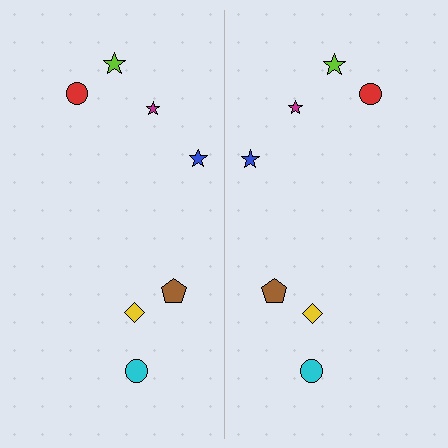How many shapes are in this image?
There are 14 shapes in this image.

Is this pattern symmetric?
Yes, this pattern has bilateral (reflection) symmetry.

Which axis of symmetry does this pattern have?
The pattern has a vertical axis of symmetry running through the center of the image.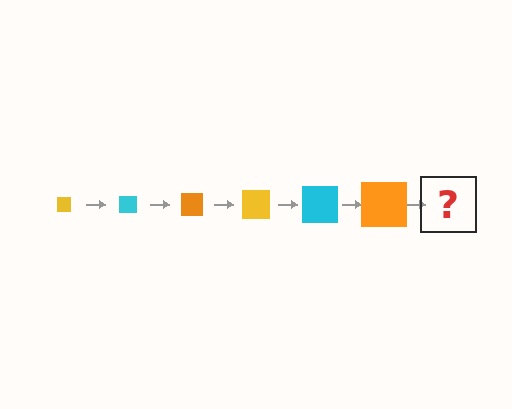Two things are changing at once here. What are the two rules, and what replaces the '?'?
The two rules are that the square grows larger each step and the color cycles through yellow, cyan, and orange. The '?' should be a yellow square, larger than the previous one.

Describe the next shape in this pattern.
It should be a yellow square, larger than the previous one.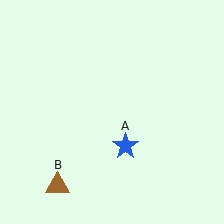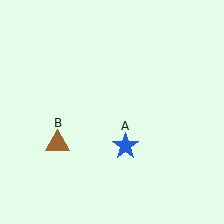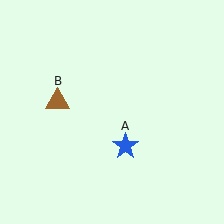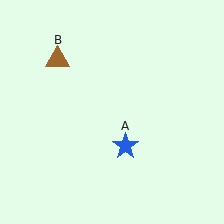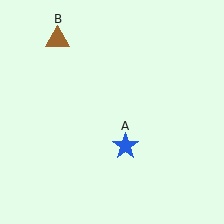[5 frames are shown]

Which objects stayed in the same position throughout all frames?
Blue star (object A) remained stationary.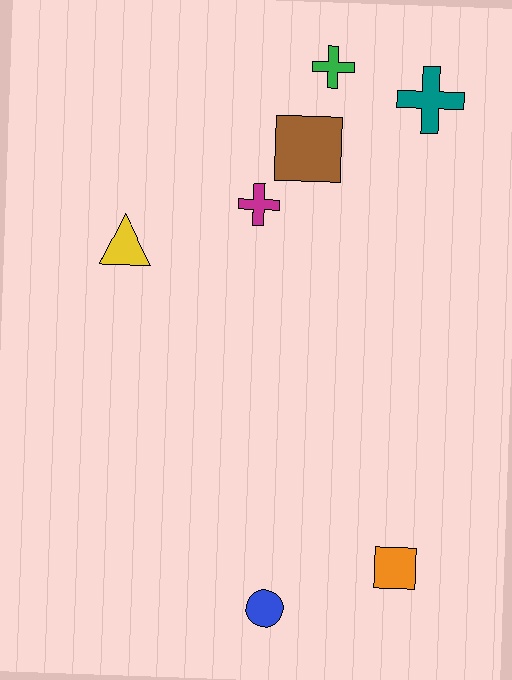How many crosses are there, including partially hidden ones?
There are 3 crosses.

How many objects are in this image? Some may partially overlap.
There are 7 objects.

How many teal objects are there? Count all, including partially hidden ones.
There is 1 teal object.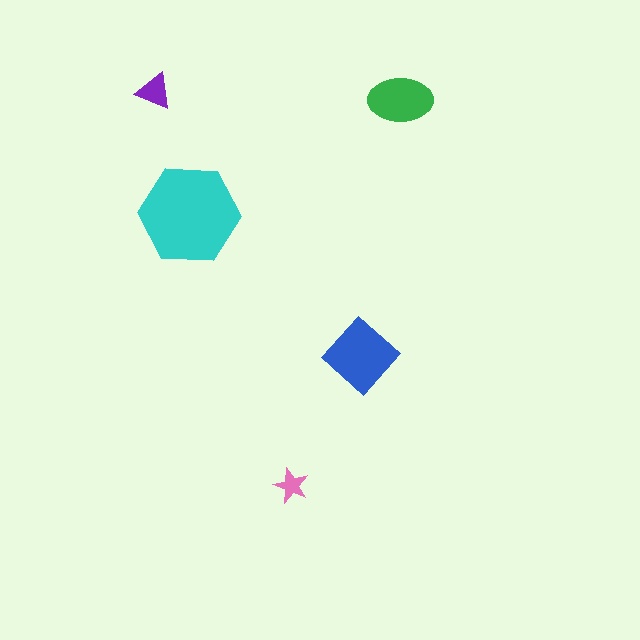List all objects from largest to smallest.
The cyan hexagon, the blue diamond, the green ellipse, the purple triangle, the pink star.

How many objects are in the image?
There are 5 objects in the image.